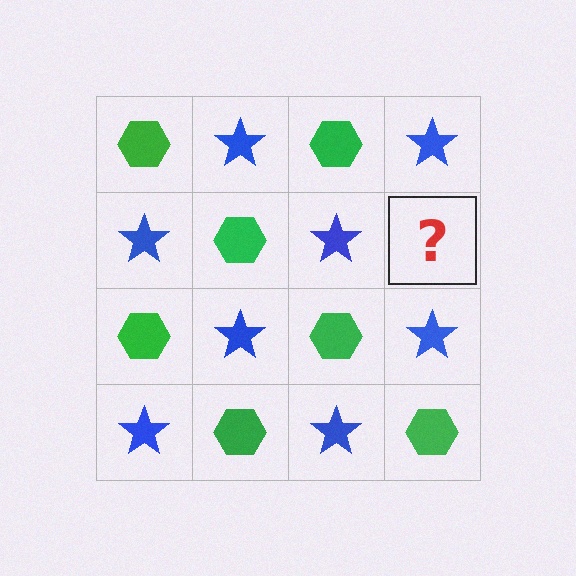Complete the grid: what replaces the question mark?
The question mark should be replaced with a green hexagon.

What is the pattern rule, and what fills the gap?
The rule is that it alternates green hexagon and blue star in a checkerboard pattern. The gap should be filled with a green hexagon.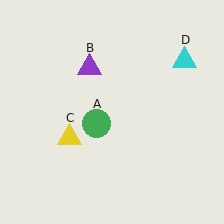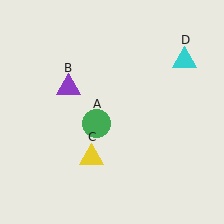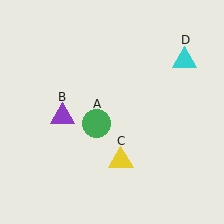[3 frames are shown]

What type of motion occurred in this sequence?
The purple triangle (object B), yellow triangle (object C) rotated counterclockwise around the center of the scene.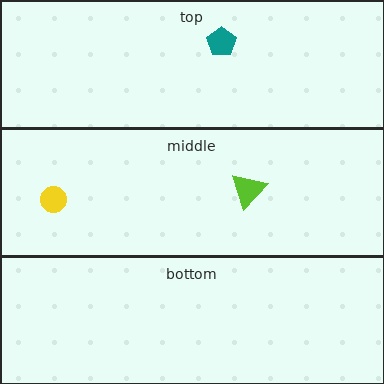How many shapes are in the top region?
1.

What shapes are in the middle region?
The lime triangle, the yellow circle.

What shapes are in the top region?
The teal pentagon.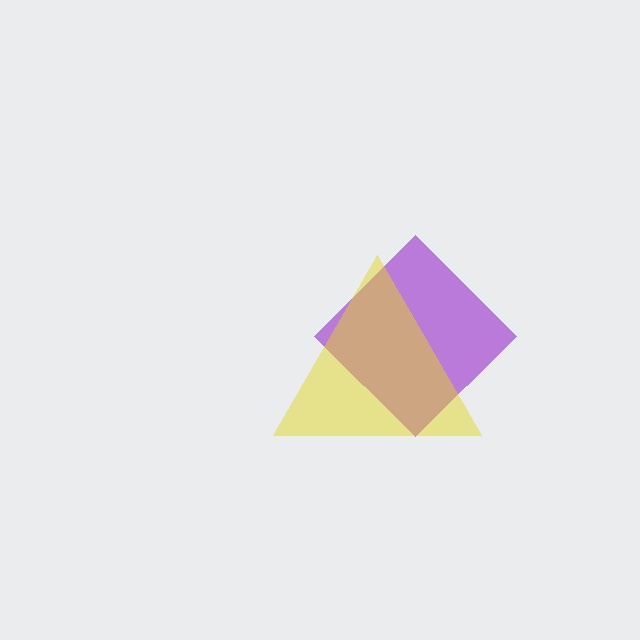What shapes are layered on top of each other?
The layered shapes are: a purple diamond, a yellow triangle.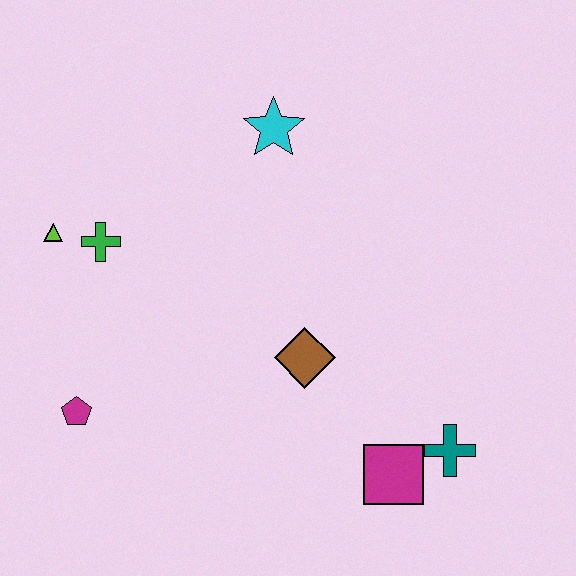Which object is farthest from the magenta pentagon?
The teal cross is farthest from the magenta pentagon.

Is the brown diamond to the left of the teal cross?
Yes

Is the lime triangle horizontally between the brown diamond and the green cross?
No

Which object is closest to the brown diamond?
The magenta square is closest to the brown diamond.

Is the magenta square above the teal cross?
No